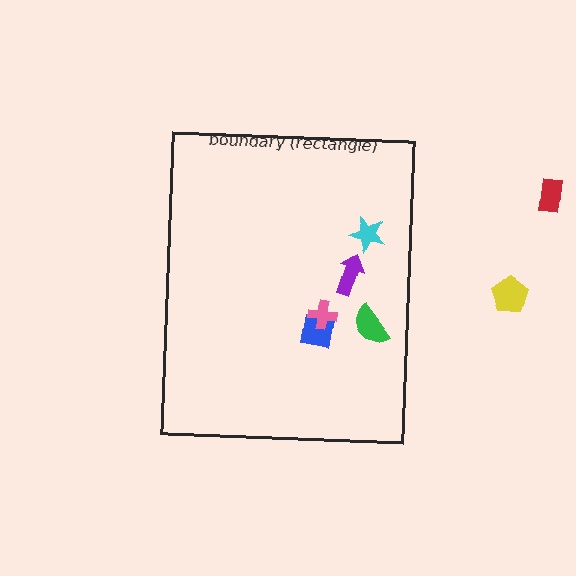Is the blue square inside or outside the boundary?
Inside.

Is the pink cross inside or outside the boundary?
Inside.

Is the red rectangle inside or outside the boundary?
Outside.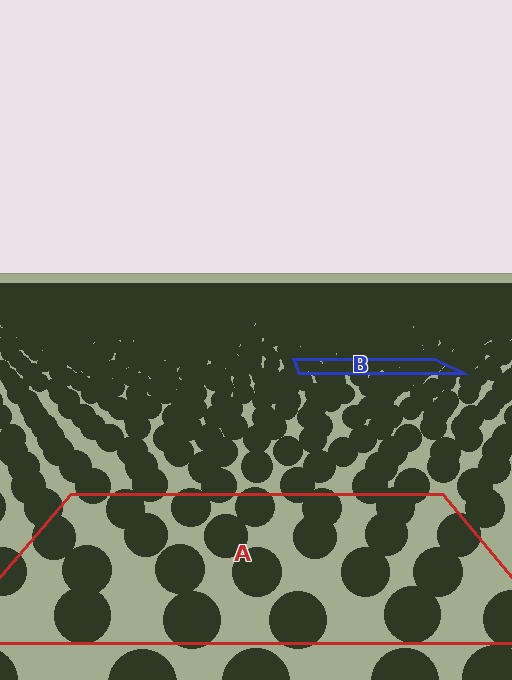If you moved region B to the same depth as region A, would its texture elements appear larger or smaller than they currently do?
They would appear larger. At a closer depth, the same texture elements are projected at a bigger on-screen size.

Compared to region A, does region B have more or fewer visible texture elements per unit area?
Region B has more texture elements per unit area — they are packed more densely because it is farther away.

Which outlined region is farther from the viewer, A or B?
Region B is farther from the viewer — the texture elements inside it appear smaller and more densely packed.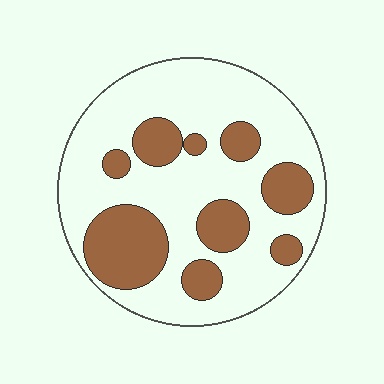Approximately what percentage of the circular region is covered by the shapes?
Approximately 30%.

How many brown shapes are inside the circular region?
9.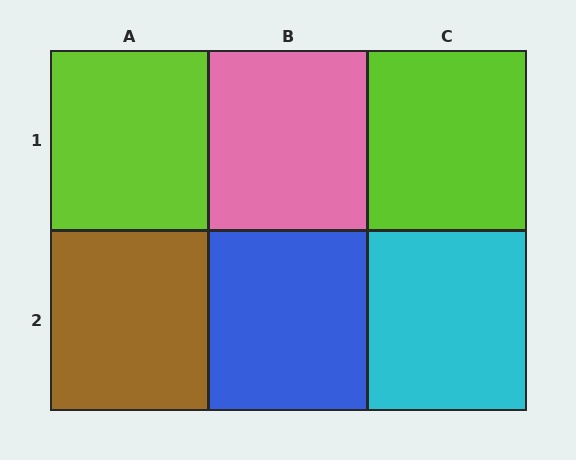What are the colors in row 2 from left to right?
Brown, blue, cyan.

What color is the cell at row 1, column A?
Lime.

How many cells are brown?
1 cell is brown.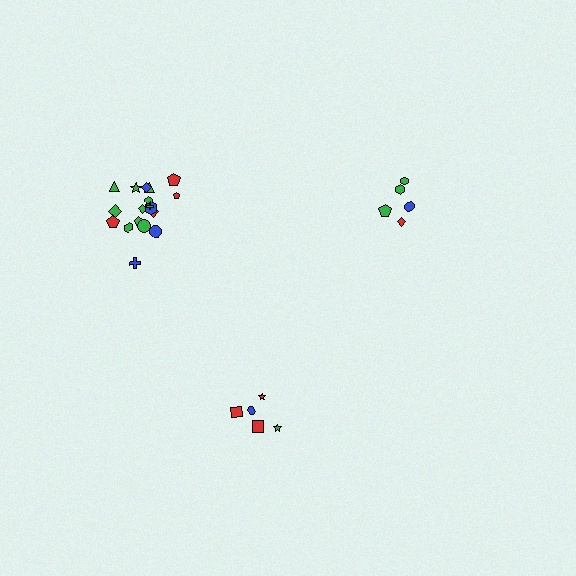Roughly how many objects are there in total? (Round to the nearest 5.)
Roughly 30 objects in total.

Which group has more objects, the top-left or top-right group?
The top-left group.